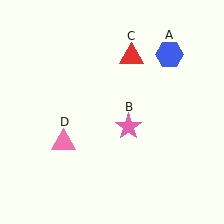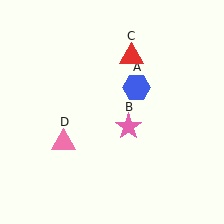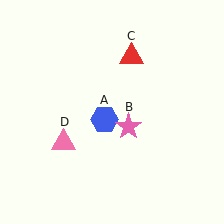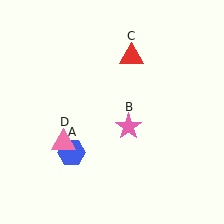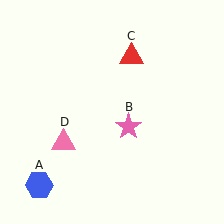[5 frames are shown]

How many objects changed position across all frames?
1 object changed position: blue hexagon (object A).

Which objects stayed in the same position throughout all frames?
Pink star (object B) and red triangle (object C) and pink triangle (object D) remained stationary.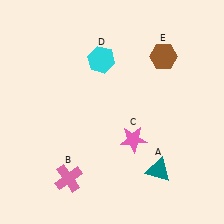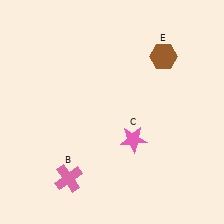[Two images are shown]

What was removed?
The cyan hexagon (D), the teal triangle (A) were removed in Image 2.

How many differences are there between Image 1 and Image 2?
There are 2 differences between the two images.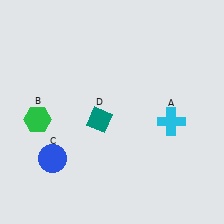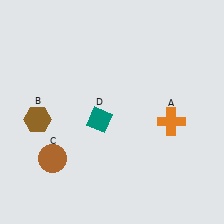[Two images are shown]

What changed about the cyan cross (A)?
In Image 1, A is cyan. In Image 2, it changed to orange.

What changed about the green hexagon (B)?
In Image 1, B is green. In Image 2, it changed to brown.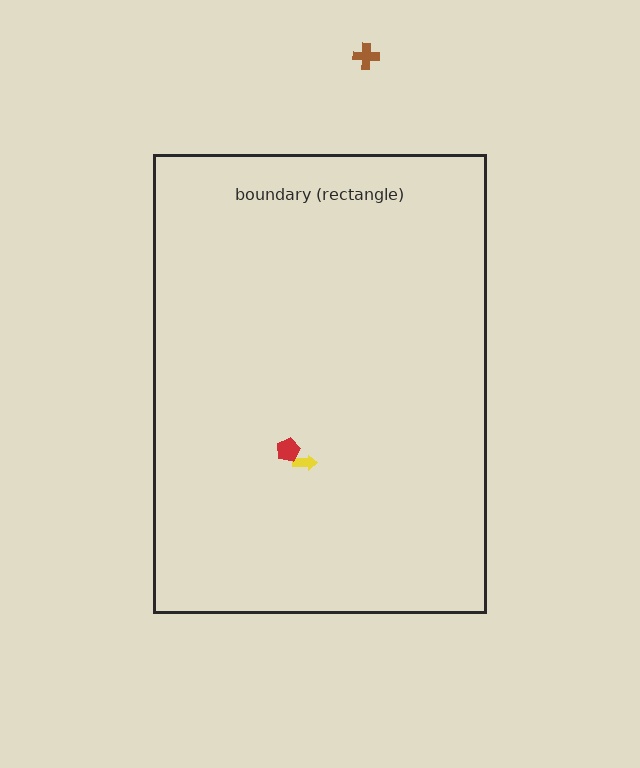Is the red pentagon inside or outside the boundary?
Inside.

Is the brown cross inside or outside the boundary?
Outside.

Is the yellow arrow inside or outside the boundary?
Inside.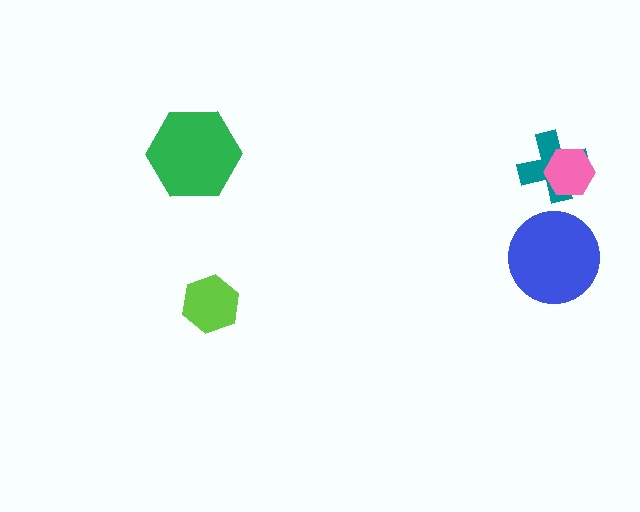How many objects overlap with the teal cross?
1 object overlaps with the teal cross.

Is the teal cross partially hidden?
Yes, it is partially covered by another shape.